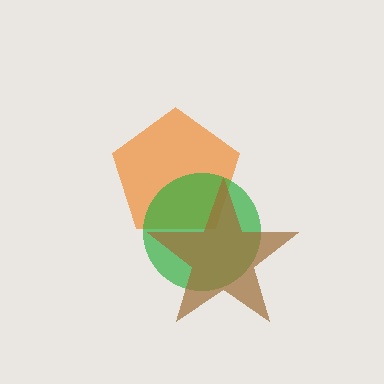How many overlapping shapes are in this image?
There are 3 overlapping shapes in the image.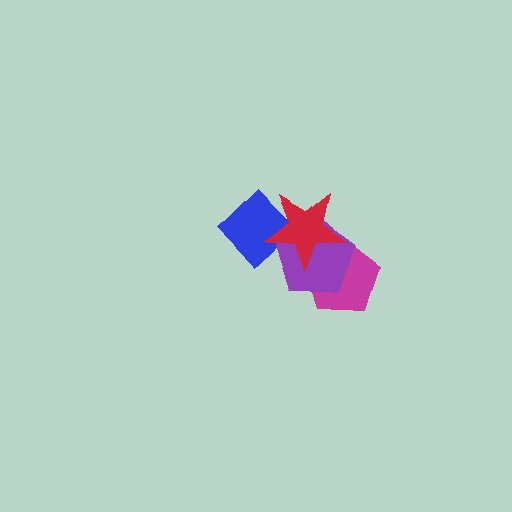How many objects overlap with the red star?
3 objects overlap with the red star.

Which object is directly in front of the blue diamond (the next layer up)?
The purple pentagon is directly in front of the blue diamond.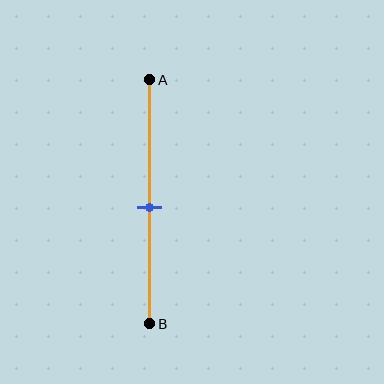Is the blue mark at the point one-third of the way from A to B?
No, the mark is at about 50% from A, not at the 33% one-third point.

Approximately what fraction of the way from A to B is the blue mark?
The blue mark is approximately 50% of the way from A to B.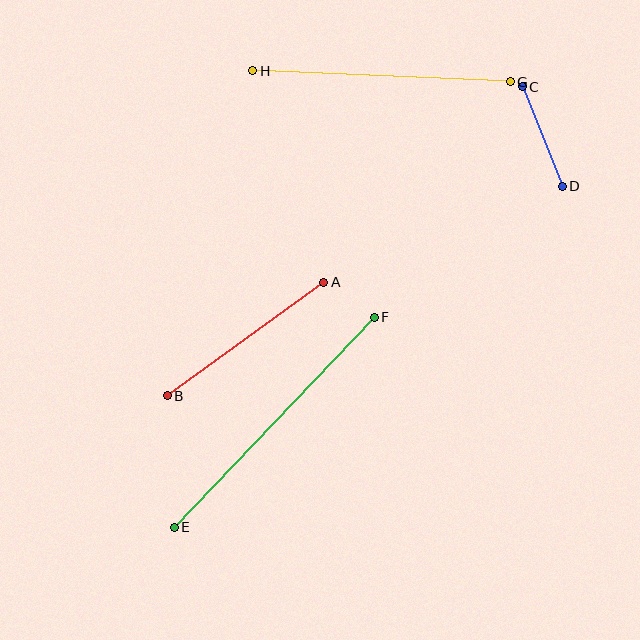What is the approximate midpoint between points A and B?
The midpoint is at approximately (245, 339) pixels.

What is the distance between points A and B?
The distance is approximately 193 pixels.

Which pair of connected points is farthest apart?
Points E and F are farthest apart.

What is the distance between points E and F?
The distance is approximately 290 pixels.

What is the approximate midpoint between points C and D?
The midpoint is at approximately (542, 137) pixels.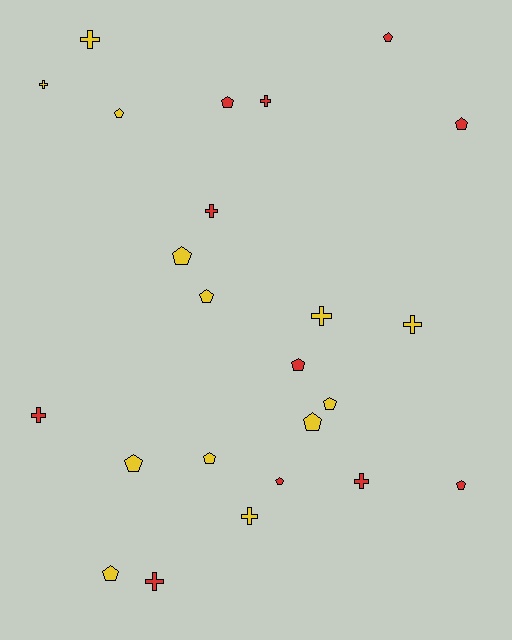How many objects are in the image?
There are 24 objects.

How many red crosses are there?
There are 5 red crosses.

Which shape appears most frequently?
Pentagon, with 14 objects.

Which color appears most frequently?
Yellow, with 13 objects.